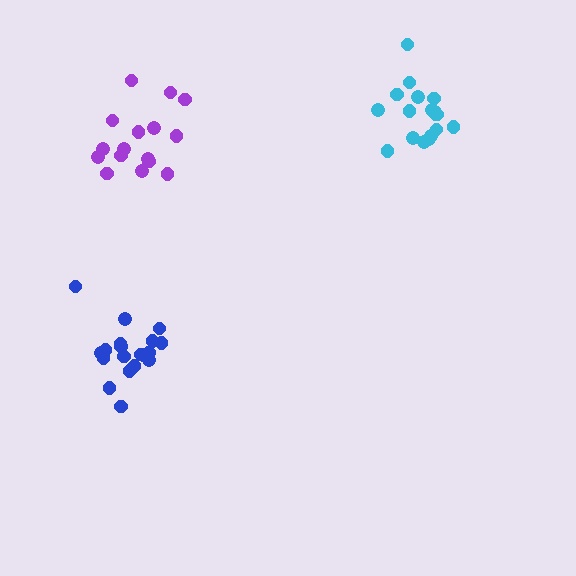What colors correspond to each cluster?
The clusters are colored: purple, blue, cyan.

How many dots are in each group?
Group 1: 16 dots, Group 2: 19 dots, Group 3: 18 dots (53 total).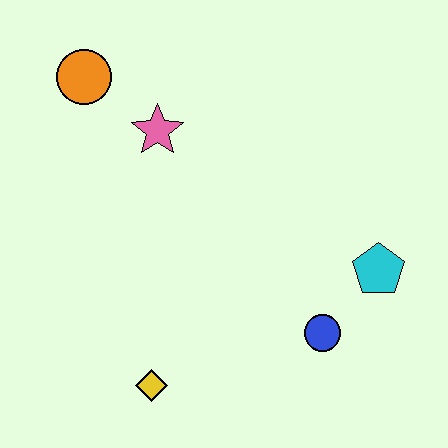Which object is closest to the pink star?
The orange circle is closest to the pink star.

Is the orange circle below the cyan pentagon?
No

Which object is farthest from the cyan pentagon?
The orange circle is farthest from the cyan pentagon.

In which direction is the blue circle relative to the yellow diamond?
The blue circle is to the right of the yellow diamond.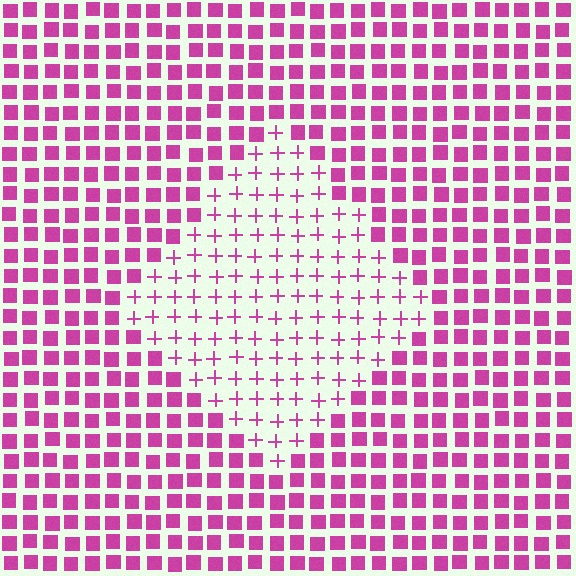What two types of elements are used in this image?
The image uses plus signs inside the diamond region and squares outside it.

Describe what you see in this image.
The image is filled with small magenta elements arranged in a uniform grid. A diamond-shaped region contains plus signs, while the surrounding area contains squares. The boundary is defined purely by the change in element shape.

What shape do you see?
I see a diamond.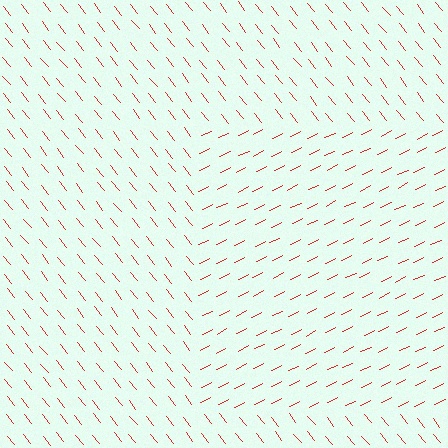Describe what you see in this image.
The image is filled with small red line segments. A rectangle region in the image has lines oriented differently from the surrounding lines, creating a visible texture boundary.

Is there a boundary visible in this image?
Yes, there is a texture boundary formed by a change in line orientation.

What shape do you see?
I see a rectangle.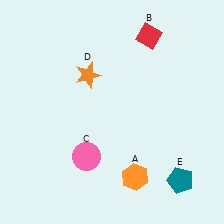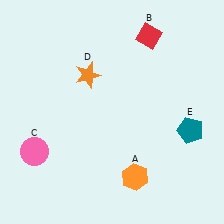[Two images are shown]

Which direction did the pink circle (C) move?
The pink circle (C) moved left.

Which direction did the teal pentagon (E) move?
The teal pentagon (E) moved up.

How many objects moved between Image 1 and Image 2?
2 objects moved between the two images.